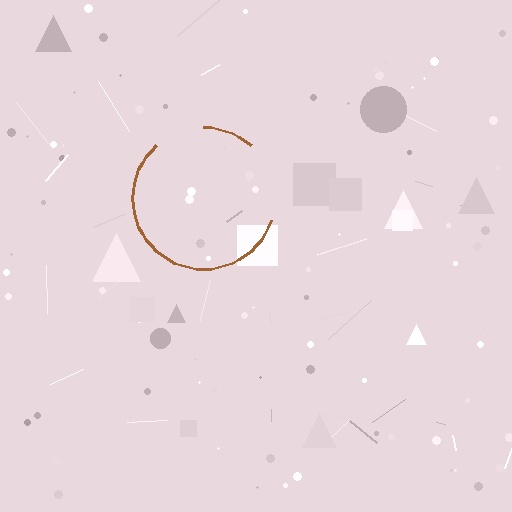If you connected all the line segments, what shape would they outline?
They would outline a circle.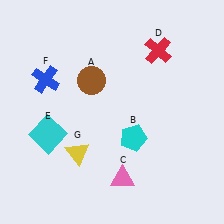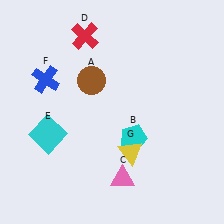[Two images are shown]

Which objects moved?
The objects that moved are: the red cross (D), the yellow triangle (G).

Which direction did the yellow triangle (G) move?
The yellow triangle (G) moved right.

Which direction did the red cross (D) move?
The red cross (D) moved left.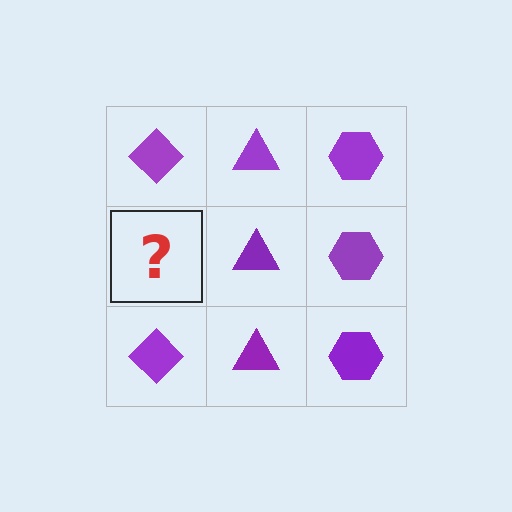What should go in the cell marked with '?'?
The missing cell should contain a purple diamond.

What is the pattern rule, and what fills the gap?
The rule is that each column has a consistent shape. The gap should be filled with a purple diamond.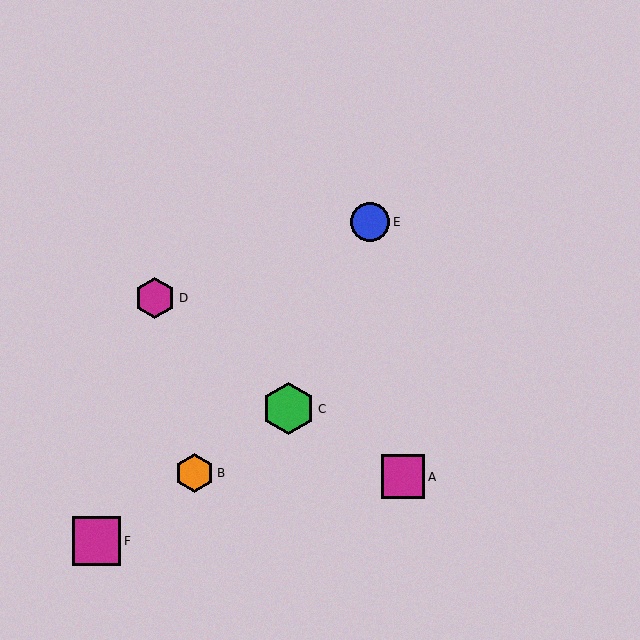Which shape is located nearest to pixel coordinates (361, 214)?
The blue circle (labeled E) at (370, 222) is nearest to that location.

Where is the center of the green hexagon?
The center of the green hexagon is at (289, 409).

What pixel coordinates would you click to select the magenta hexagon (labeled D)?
Click at (155, 298) to select the magenta hexagon D.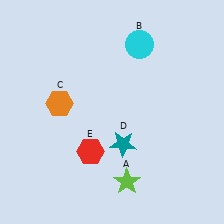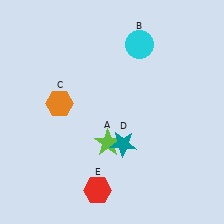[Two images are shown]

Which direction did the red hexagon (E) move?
The red hexagon (E) moved down.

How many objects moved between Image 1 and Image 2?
2 objects moved between the two images.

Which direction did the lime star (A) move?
The lime star (A) moved up.